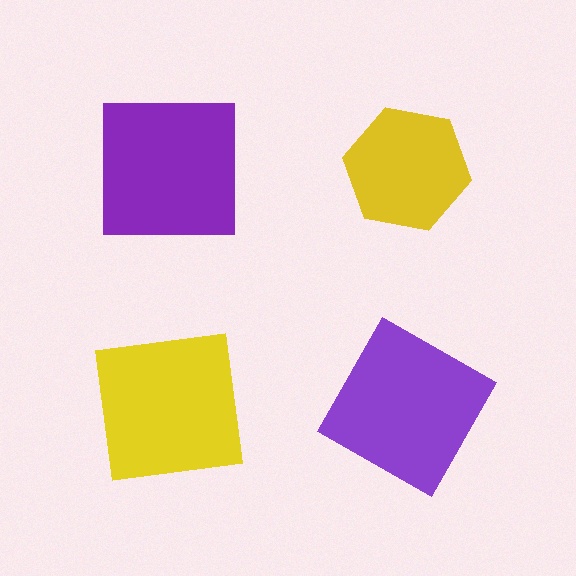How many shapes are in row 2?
2 shapes.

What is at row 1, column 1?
A purple square.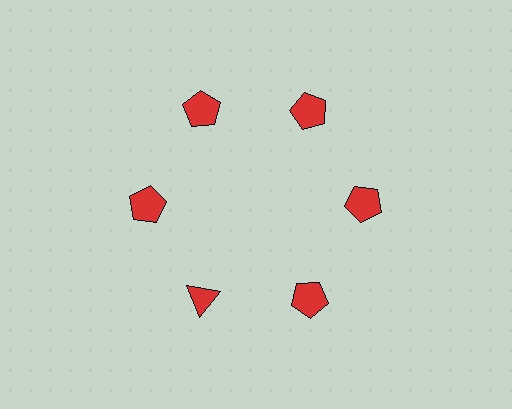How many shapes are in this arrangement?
There are 6 shapes arranged in a ring pattern.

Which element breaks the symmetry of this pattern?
The red triangle at roughly the 7 o'clock position breaks the symmetry. All other shapes are red pentagons.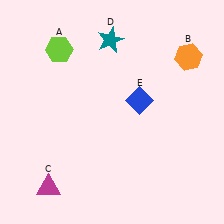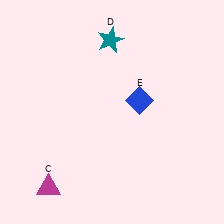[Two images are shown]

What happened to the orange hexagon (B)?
The orange hexagon (B) was removed in Image 2. It was in the top-right area of Image 1.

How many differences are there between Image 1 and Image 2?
There are 2 differences between the two images.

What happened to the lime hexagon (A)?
The lime hexagon (A) was removed in Image 2. It was in the top-left area of Image 1.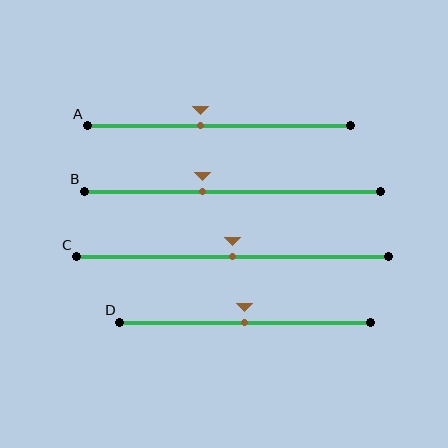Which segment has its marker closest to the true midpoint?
Segment C has its marker closest to the true midpoint.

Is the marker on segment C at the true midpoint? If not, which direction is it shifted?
Yes, the marker on segment C is at the true midpoint.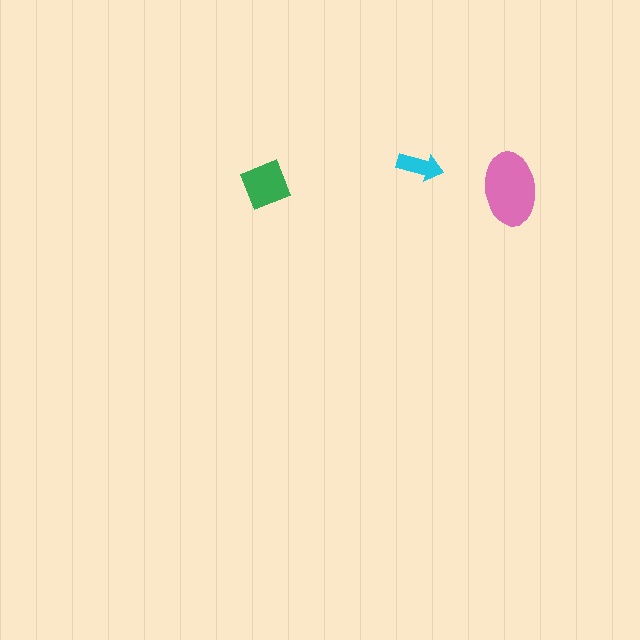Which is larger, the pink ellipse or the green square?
The pink ellipse.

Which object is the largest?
The pink ellipse.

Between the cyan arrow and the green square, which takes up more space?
The green square.